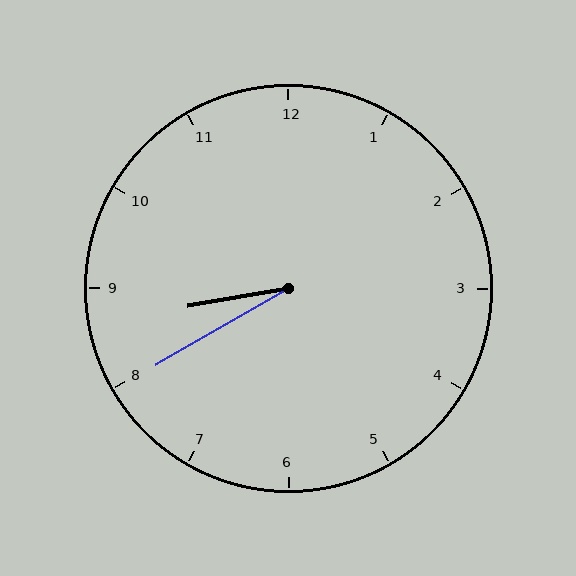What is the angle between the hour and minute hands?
Approximately 20 degrees.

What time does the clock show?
8:40.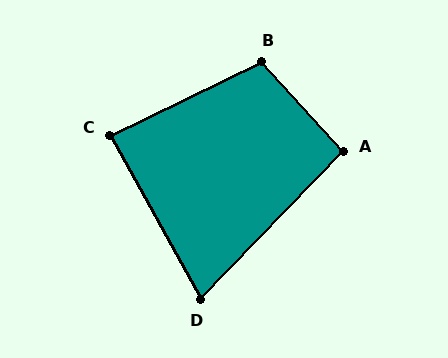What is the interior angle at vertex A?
Approximately 93 degrees (approximately right).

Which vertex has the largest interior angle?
B, at approximately 107 degrees.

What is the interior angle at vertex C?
Approximately 87 degrees (approximately right).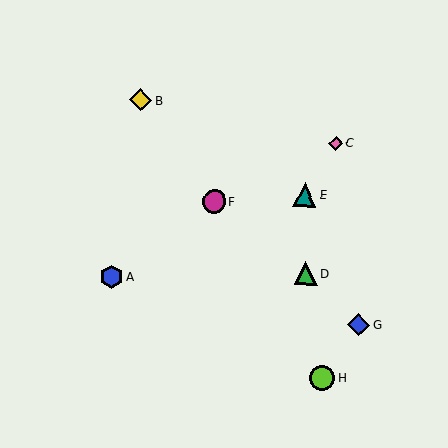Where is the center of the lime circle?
The center of the lime circle is at (322, 378).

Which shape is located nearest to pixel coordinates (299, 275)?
The green triangle (labeled D) at (306, 274) is nearest to that location.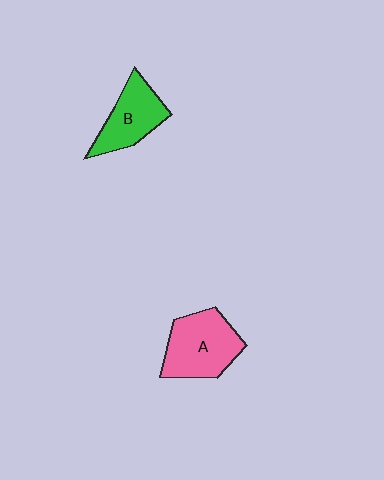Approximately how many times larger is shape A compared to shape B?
Approximately 1.3 times.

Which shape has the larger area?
Shape A (pink).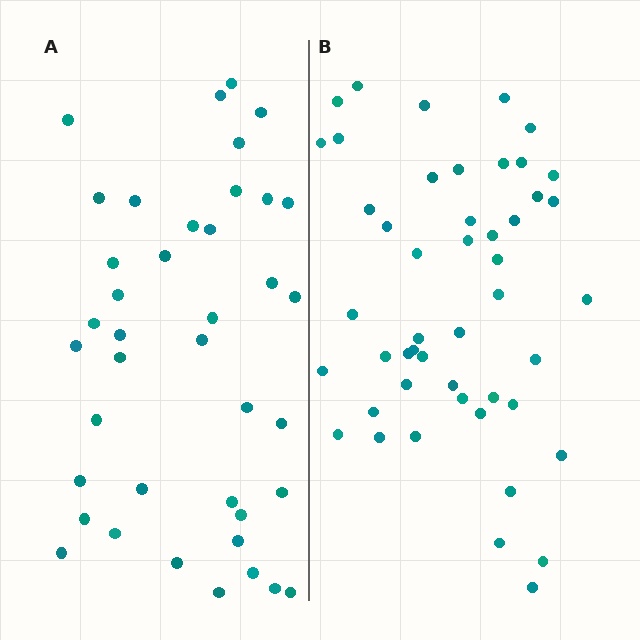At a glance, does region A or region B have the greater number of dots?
Region B (the right region) has more dots.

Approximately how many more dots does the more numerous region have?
Region B has roughly 8 or so more dots than region A.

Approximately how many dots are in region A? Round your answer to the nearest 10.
About 40 dots.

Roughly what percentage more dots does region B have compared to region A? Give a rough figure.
About 20% more.